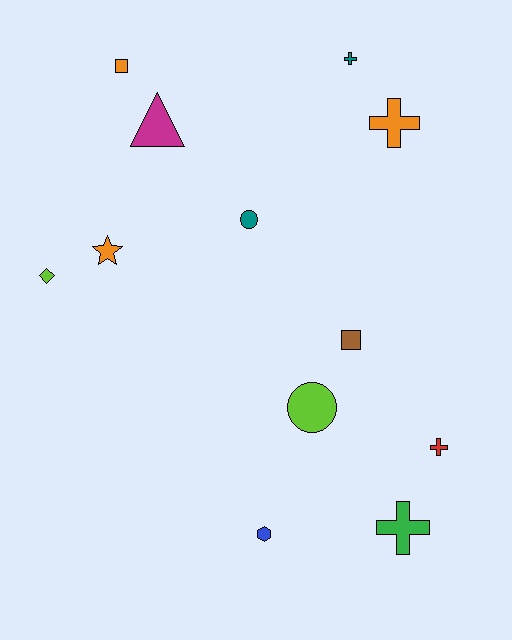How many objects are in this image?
There are 12 objects.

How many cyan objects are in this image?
There are no cyan objects.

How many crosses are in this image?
There are 4 crosses.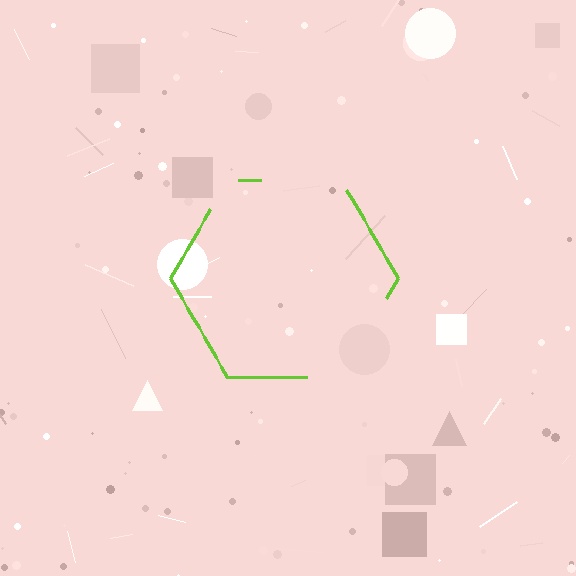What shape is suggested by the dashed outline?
The dashed outline suggests a hexagon.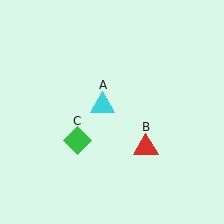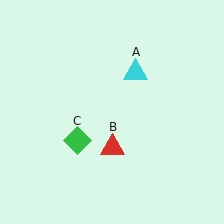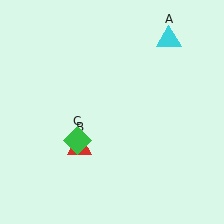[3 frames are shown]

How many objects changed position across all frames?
2 objects changed position: cyan triangle (object A), red triangle (object B).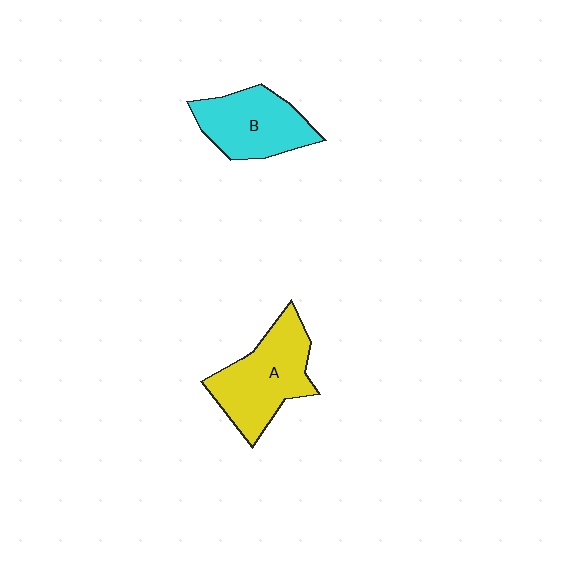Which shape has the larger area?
Shape A (yellow).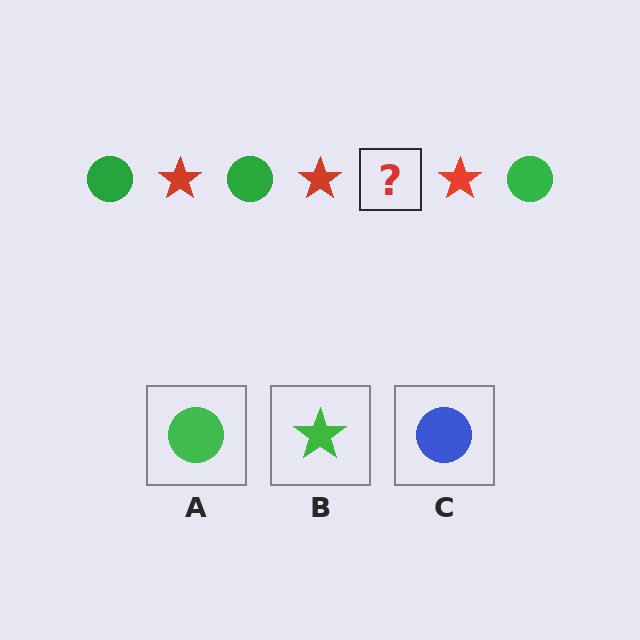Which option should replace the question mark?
Option A.